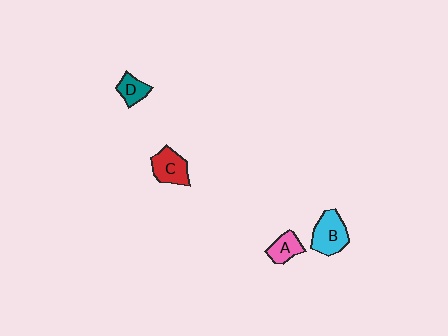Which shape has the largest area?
Shape B (cyan).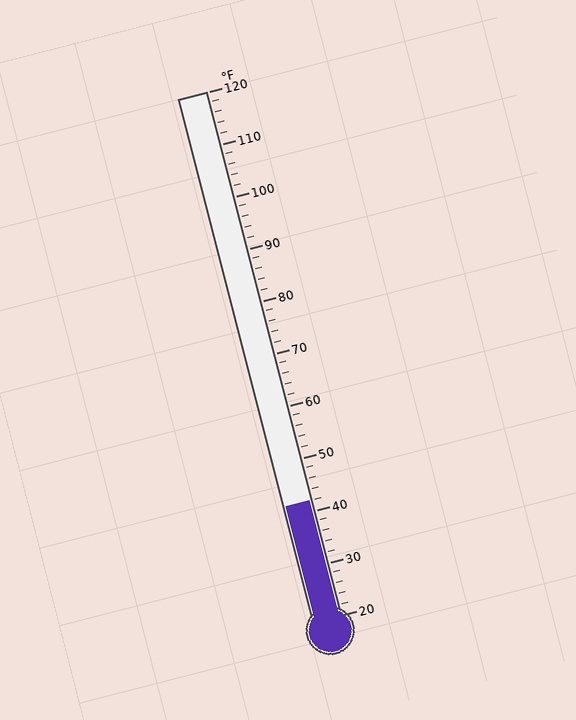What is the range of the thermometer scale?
The thermometer scale ranges from 20°F to 120°F.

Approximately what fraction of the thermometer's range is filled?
The thermometer is filled to approximately 20% of its range.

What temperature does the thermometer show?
The thermometer shows approximately 42°F.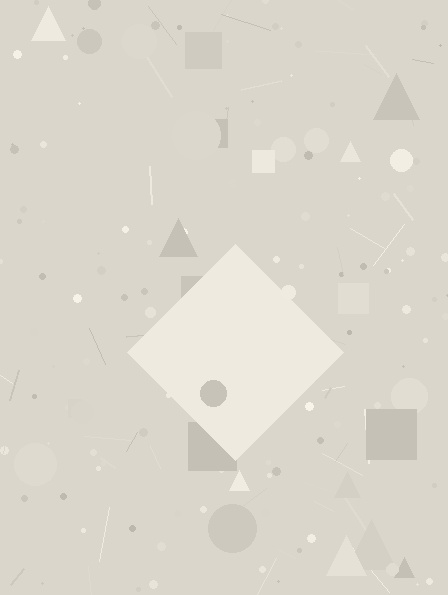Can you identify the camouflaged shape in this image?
The camouflaged shape is a diamond.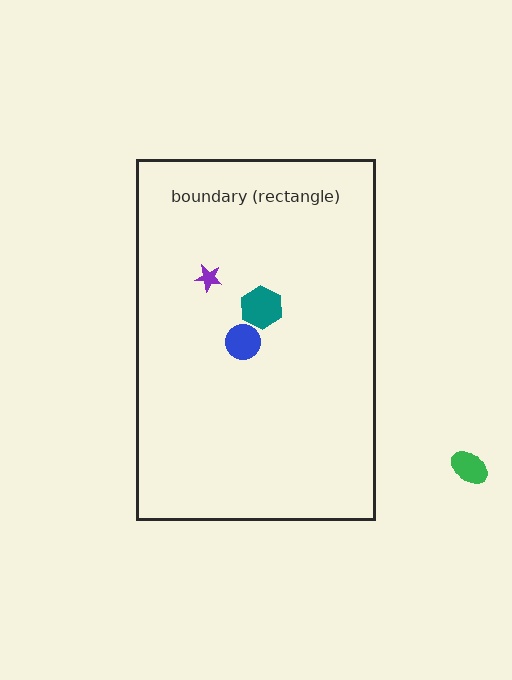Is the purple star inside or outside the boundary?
Inside.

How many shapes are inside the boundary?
3 inside, 1 outside.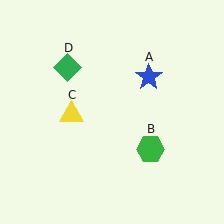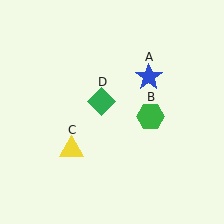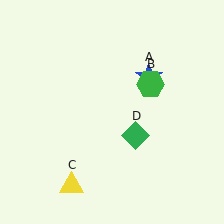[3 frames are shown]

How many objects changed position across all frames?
3 objects changed position: green hexagon (object B), yellow triangle (object C), green diamond (object D).